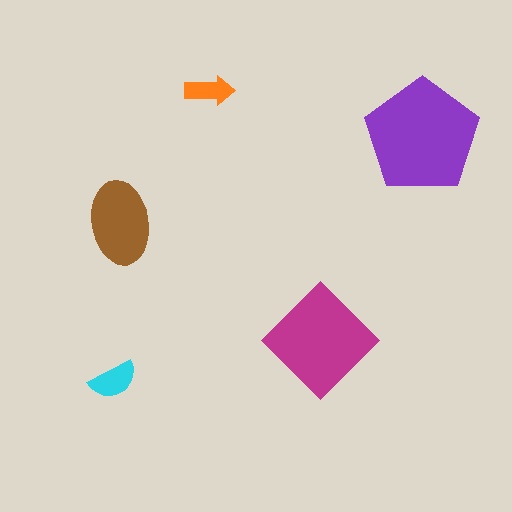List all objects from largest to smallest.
The purple pentagon, the magenta diamond, the brown ellipse, the cyan semicircle, the orange arrow.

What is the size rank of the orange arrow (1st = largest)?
5th.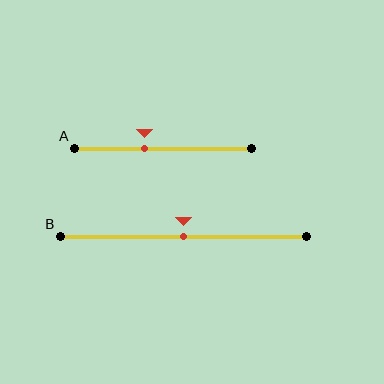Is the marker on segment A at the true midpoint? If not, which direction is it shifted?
No, the marker on segment A is shifted to the left by about 11% of the segment length.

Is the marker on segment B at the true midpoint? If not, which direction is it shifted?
Yes, the marker on segment B is at the true midpoint.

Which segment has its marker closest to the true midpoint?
Segment B has its marker closest to the true midpoint.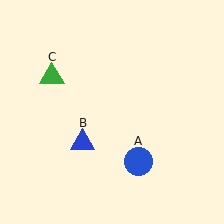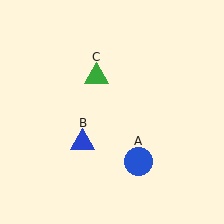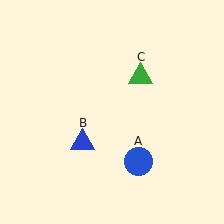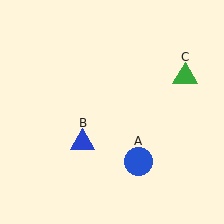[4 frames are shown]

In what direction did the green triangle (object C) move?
The green triangle (object C) moved right.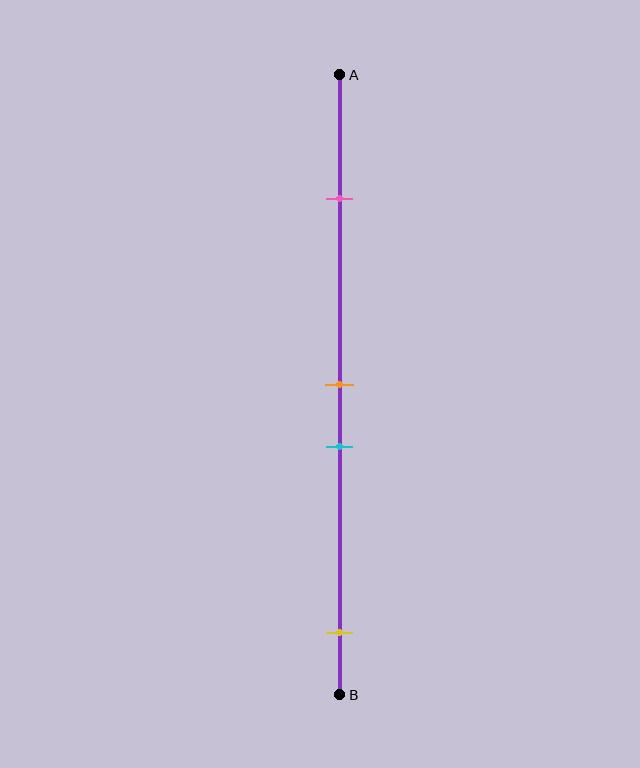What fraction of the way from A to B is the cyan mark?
The cyan mark is approximately 60% (0.6) of the way from A to B.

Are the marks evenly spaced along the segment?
No, the marks are not evenly spaced.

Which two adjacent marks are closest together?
The orange and cyan marks are the closest adjacent pair.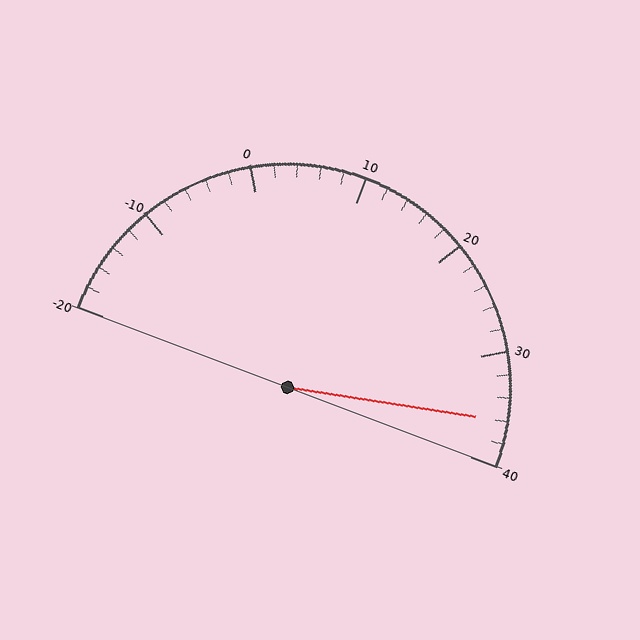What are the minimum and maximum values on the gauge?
The gauge ranges from -20 to 40.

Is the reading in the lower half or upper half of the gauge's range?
The reading is in the upper half of the range (-20 to 40).